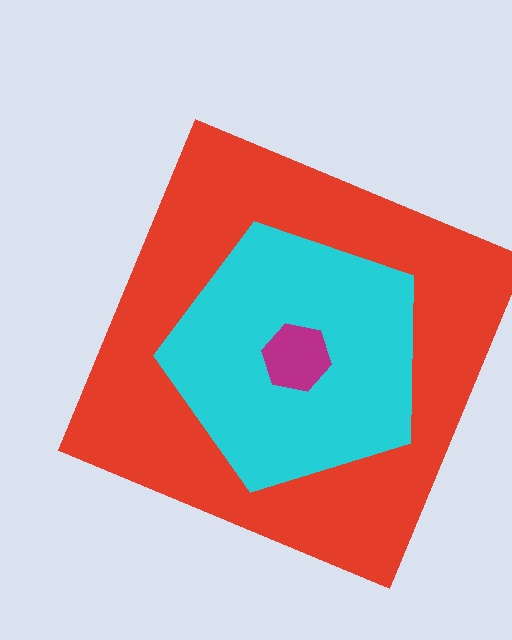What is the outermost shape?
The red square.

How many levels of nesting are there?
3.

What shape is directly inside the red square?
The cyan pentagon.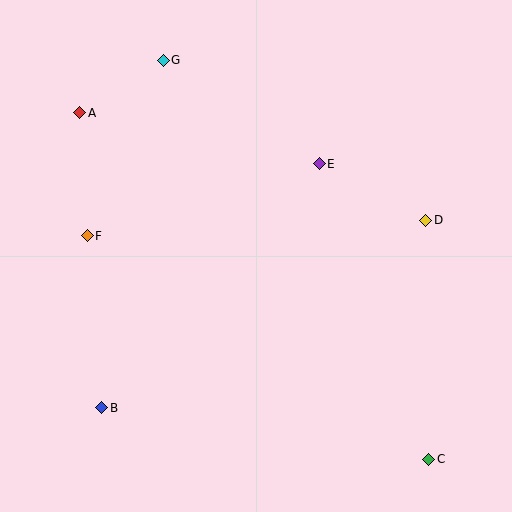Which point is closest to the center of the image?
Point E at (319, 164) is closest to the center.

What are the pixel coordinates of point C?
Point C is at (429, 459).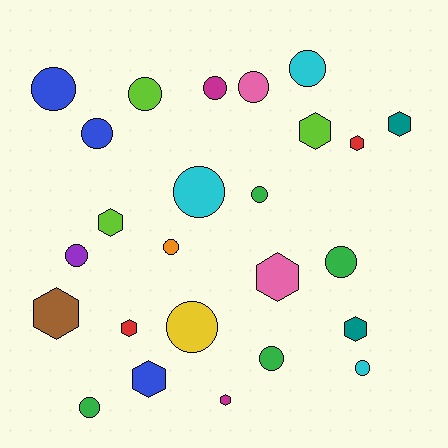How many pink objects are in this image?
There are 2 pink objects.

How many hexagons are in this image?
There are 10 hexagons.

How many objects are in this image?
There are 25 objects.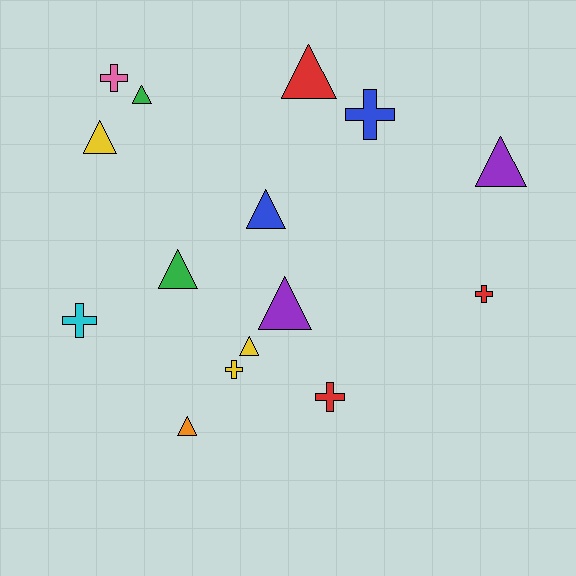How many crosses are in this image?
There are 6 crosses.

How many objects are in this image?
There are 15 objects.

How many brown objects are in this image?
There are no brown objects.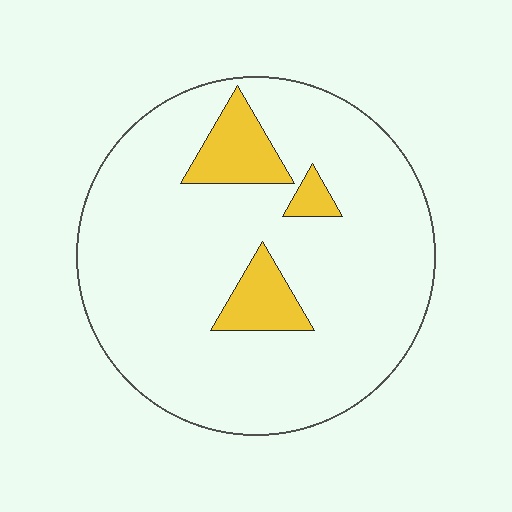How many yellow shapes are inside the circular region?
3.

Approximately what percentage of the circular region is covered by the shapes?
Approximately 10%.